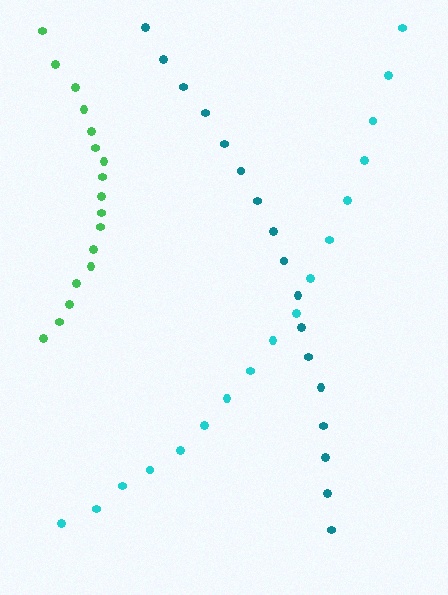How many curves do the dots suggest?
There are 3 distinct paths.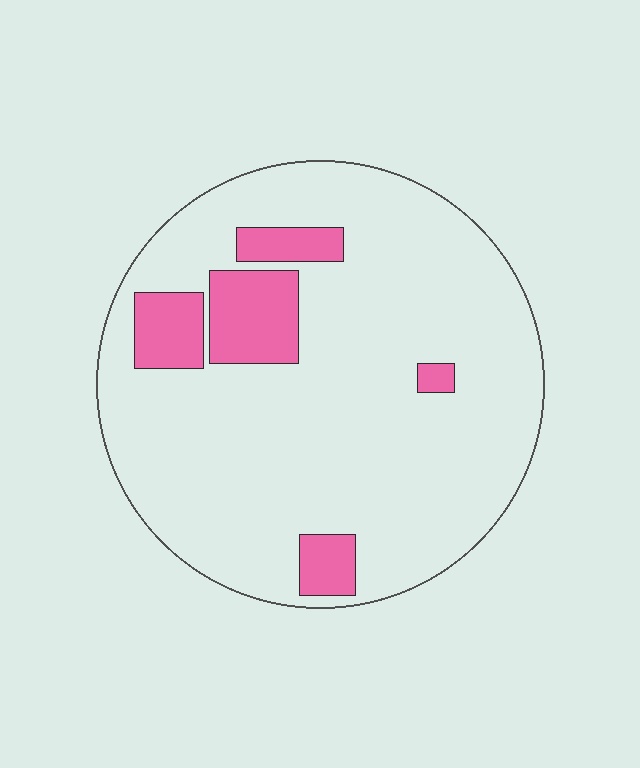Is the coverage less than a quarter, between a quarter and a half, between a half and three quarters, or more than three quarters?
Less than a quarter.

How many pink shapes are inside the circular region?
5.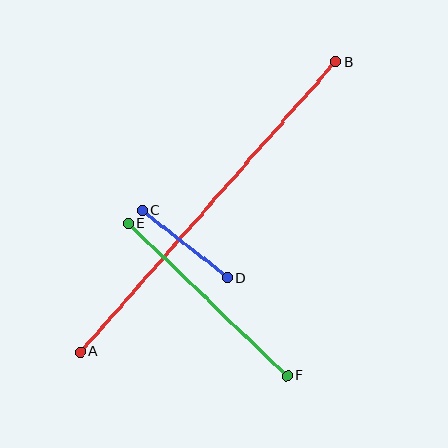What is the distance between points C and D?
The distance is approximately 109 pixels.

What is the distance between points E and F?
The distance is approximately 219 pixels.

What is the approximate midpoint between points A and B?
The midpoint is at approximately (208, 207) pixels.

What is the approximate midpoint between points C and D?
The midpoint is at approximately (185, 244) pixels.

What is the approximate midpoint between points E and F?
The midpoint is at approximately (208, 300) pixels.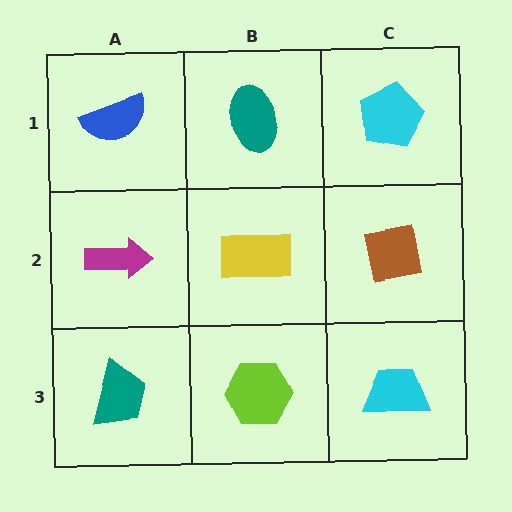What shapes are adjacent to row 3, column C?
A brown square (row 2, column C), a lime hexagon (row 3, column B).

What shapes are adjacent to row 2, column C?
A cyan pentagon (row 1, column C), a cyan trapezoid (row 3, column C), a yellow rectangle (row 2, column B).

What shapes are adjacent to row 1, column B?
A yellow rectangle (row 2, column B), a blue semicircle (row 1, column A), a cyan pentagon (row 1, column C).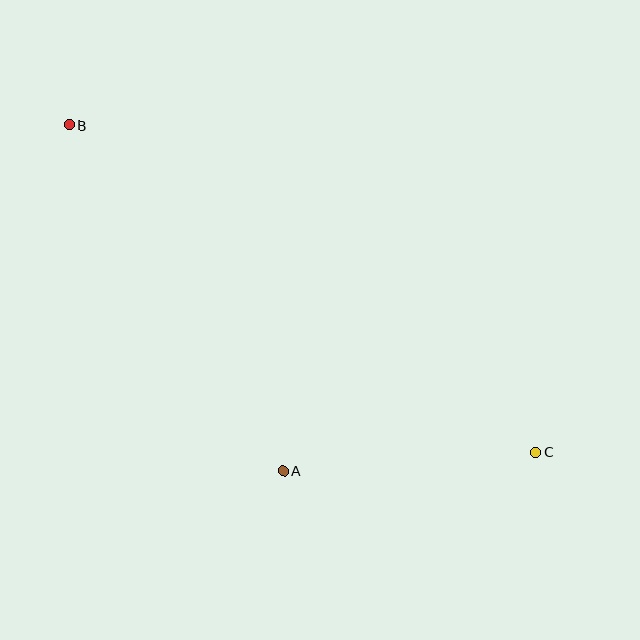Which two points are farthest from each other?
Points B and C are farthest from each other.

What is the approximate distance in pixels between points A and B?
The distance between A and B is approximately 406 pixels.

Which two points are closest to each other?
Points A and C are closest to each other.